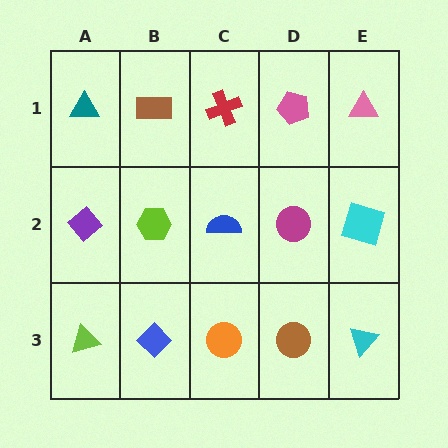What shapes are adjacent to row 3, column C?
A blue semicircle (row 2, column C), a blue diamond (row 3, column B), a brown circle (row 3, column D).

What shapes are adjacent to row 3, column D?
A magenta circle (row 2, column D), an orange circle (row 3, column C), a cyan triangle (row 3, column E).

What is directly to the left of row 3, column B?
A lime triangle.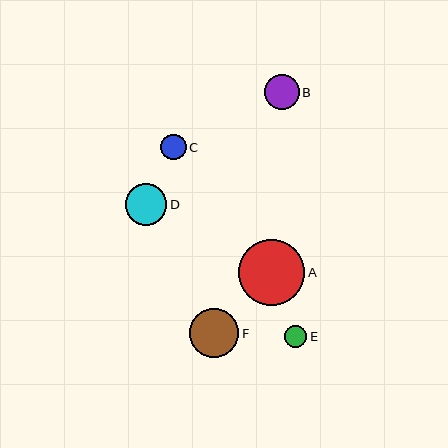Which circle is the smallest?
Circle E is the smallest with a size of approximately 22 pixels.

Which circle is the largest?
Circle A is the largest with a size of approximately 66 pixels.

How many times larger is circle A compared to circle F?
Circle A is approximately 1.4 times the size of circle F.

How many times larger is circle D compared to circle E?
Circle D is approximately 1.9 times the size of circle E.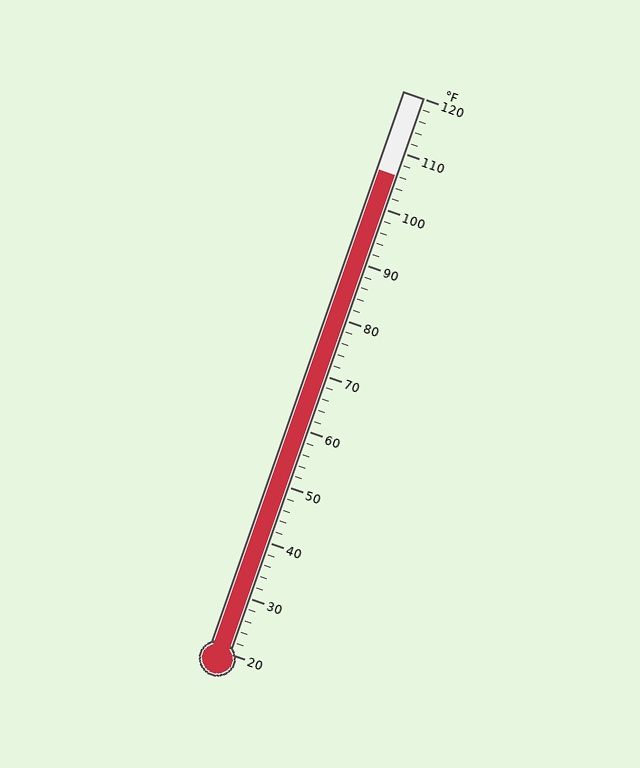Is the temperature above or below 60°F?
The temperature is above 60°F.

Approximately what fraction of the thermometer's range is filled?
The thermometer is filled to approximately 85% of its range.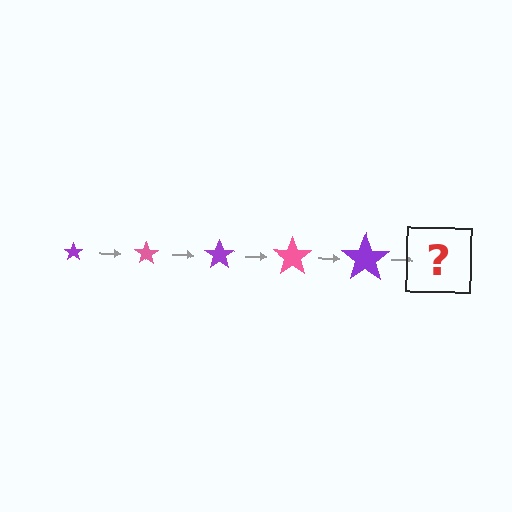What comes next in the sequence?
The next element should be a pink star, larger than the previous one.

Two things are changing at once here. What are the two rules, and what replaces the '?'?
The two rules are that the star grows larger each step and the color cycles through purple and pink. The '?' should be a pink star, larger than the previous one.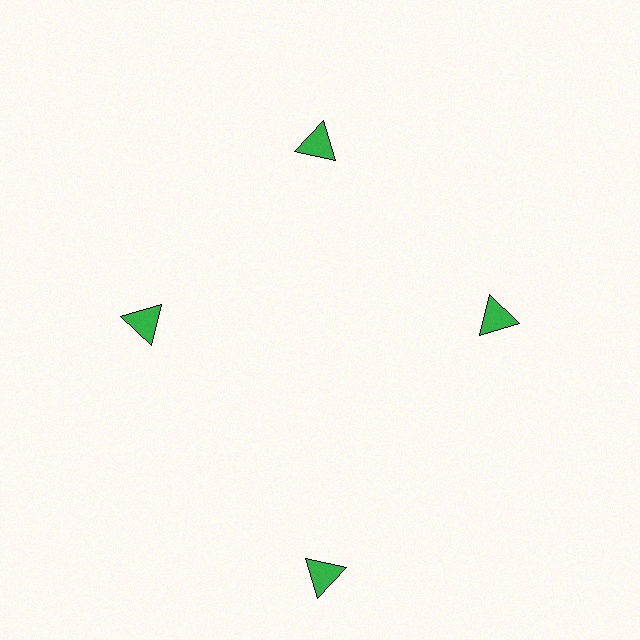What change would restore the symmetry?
The symmetry would be restored by moving it inward, back onto the ring so that all 4 triangles sit at equal angles and equal distance from the center.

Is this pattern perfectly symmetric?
No. The 4 green triangles are arranged in a ring, but one element near the 6 o'clock position is pushed outward from the center, breaking the 4-fold rotational symmetry.